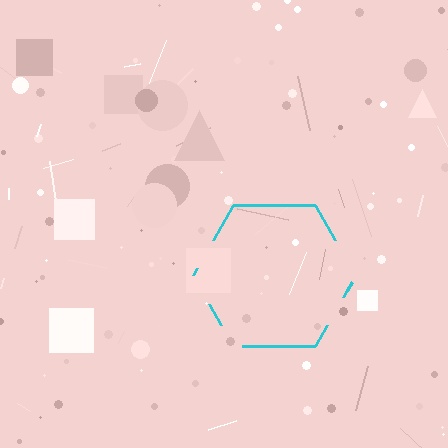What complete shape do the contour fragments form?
The contour fragments form a hexagon.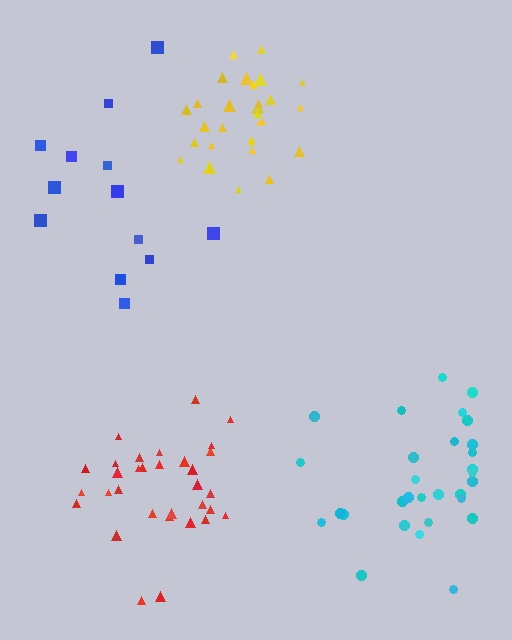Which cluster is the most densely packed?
Red.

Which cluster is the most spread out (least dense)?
Blue.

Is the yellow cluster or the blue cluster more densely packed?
Yellow.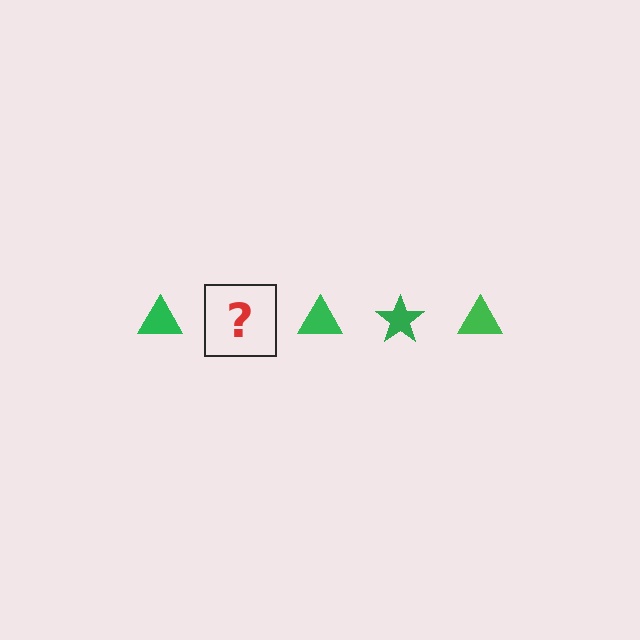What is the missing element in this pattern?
The missing element is a green star.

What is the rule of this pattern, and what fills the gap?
The rule is that the pattern cycles through triangle, star shapes in green. The gap should be filled with a green star.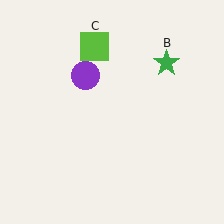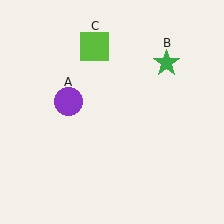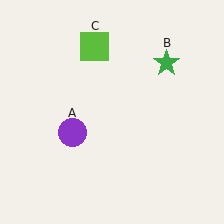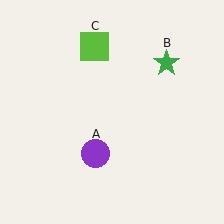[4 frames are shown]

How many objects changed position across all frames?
1 object changed position: purple circle (object A).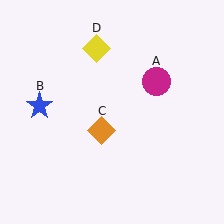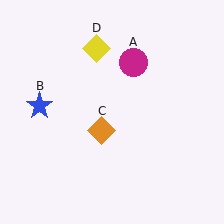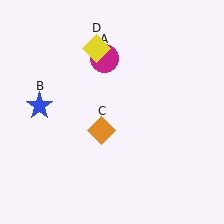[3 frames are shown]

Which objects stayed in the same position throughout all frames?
Blue star (object B) and orange diamond (object C) and yellow diamond (object D) remained stationary.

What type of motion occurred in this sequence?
The magenta circle (object A) rotated counterclockwise around the center of the scene.